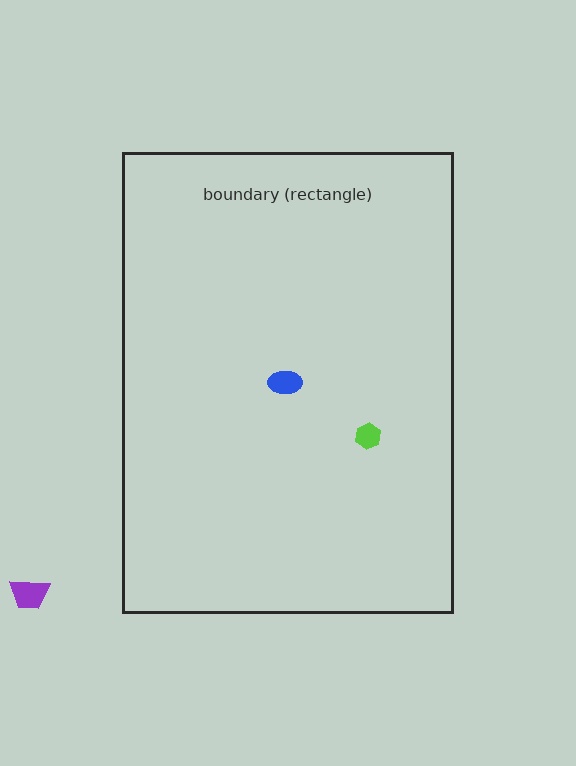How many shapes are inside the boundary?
2 inside, 1 outside.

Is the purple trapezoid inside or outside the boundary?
Outside.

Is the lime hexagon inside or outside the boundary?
Inside.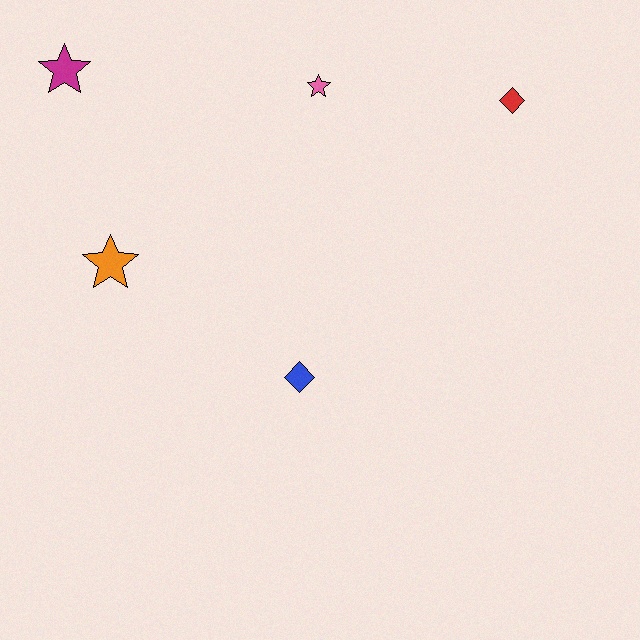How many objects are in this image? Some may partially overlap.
There are 5 objects.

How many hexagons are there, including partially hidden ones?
There are no hexagons.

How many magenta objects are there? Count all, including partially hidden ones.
There is 1 magenta object.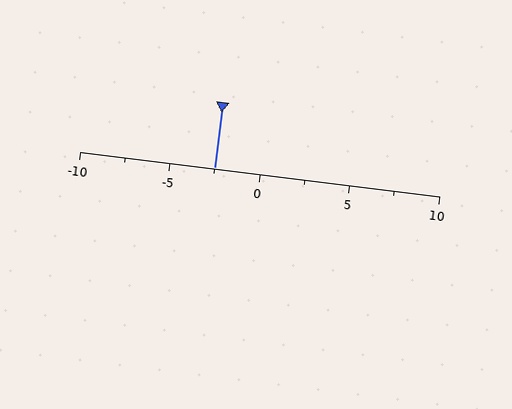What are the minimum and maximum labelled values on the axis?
The axis runs from -10 to 10.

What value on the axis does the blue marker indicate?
The marker indicates approximately -2.5.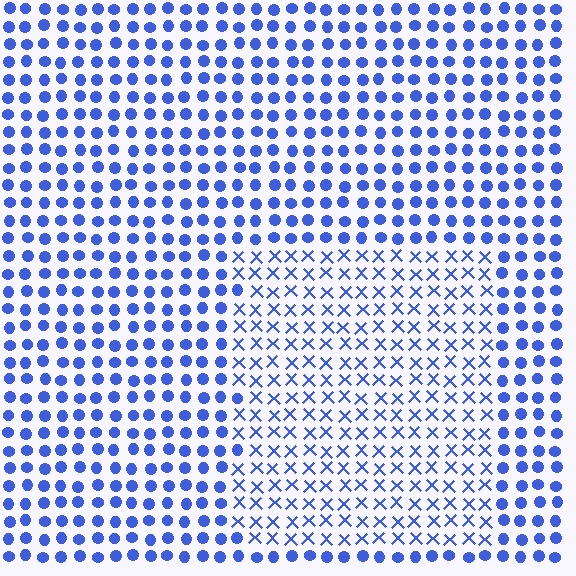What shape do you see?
I see a rectangle.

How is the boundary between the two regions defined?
The boundary is defined by a change in element shape: X marks inside vs. circles outside. All elements share the same color and spacing.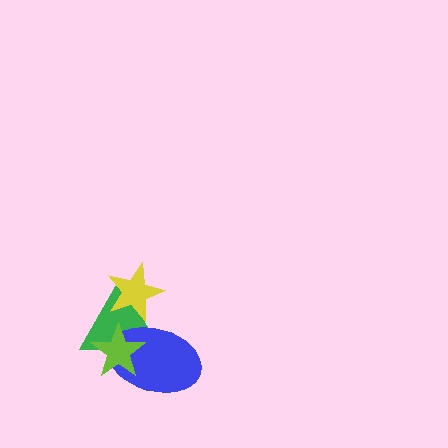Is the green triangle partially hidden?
Yes, it is partially covered by another shape.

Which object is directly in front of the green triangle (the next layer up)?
The yellow star is directly in front of the green triangle.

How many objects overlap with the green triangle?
3 objects overlap with the green triangle.